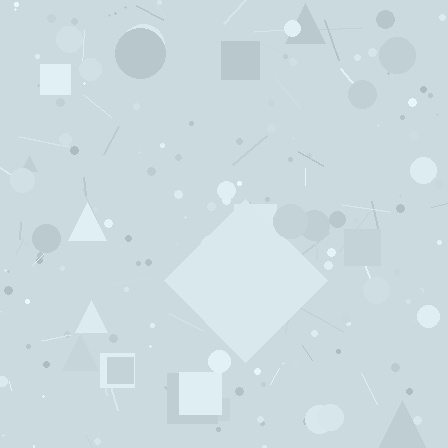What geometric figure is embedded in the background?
A diamond is embedded in the background.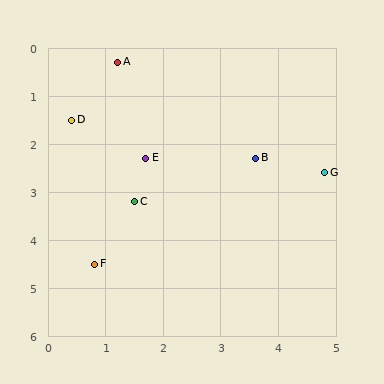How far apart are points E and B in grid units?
Points E and B are about 1.9 grid units apart.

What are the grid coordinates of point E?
Point E is at approximately (1.7, 2.3).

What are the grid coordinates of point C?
Point C is at approximately (1.5, 3.2).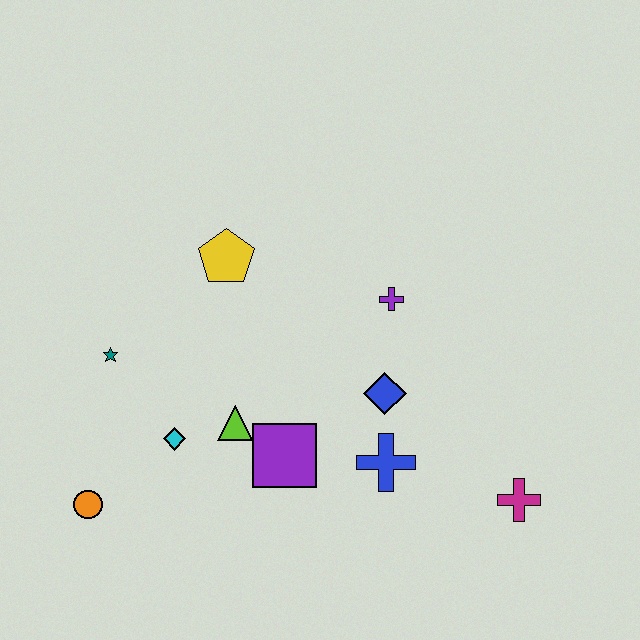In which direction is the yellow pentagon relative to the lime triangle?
The yellow pentagon is above the lime triangle.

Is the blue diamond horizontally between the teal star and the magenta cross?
Yes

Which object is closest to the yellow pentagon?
The teal star is closest to the yellow pentagon.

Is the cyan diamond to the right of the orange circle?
Yes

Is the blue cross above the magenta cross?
Yes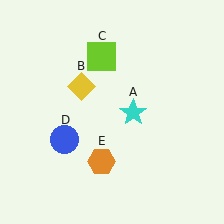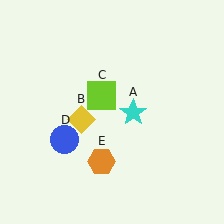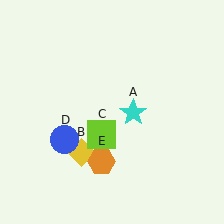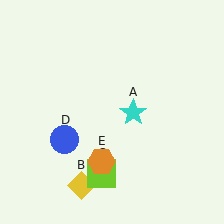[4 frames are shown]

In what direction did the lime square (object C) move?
The lime square (object C) moved down.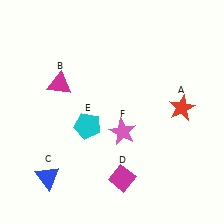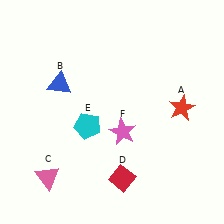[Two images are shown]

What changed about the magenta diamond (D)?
In Image 1, D is magenta. In Image 2, it changed to red.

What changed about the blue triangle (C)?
In Image 1, C is blue. In Image 2, it changed to pink.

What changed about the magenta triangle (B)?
In Image 1, B is magenta. In Image 2, it changed to blue.